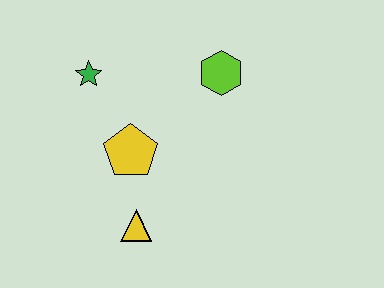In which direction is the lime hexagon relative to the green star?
The lime hexagon is to the right of the green star.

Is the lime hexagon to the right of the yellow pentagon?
Yes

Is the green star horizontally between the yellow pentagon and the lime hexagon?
No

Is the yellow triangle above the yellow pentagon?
No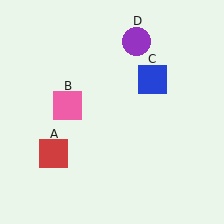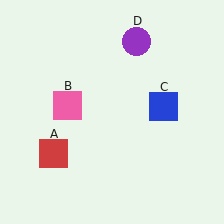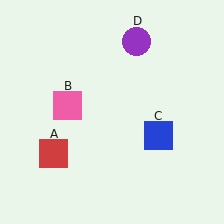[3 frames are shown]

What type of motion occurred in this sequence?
The blue square (object C) rotated clockwise around the center of the scene.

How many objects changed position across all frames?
1 object changed position: blue square (object C).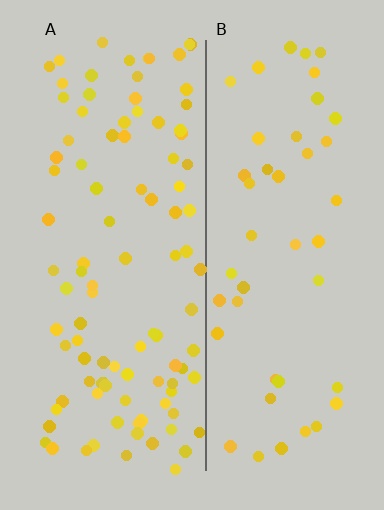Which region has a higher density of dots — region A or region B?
A (the left).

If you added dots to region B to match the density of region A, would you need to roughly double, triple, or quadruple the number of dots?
Approximately double.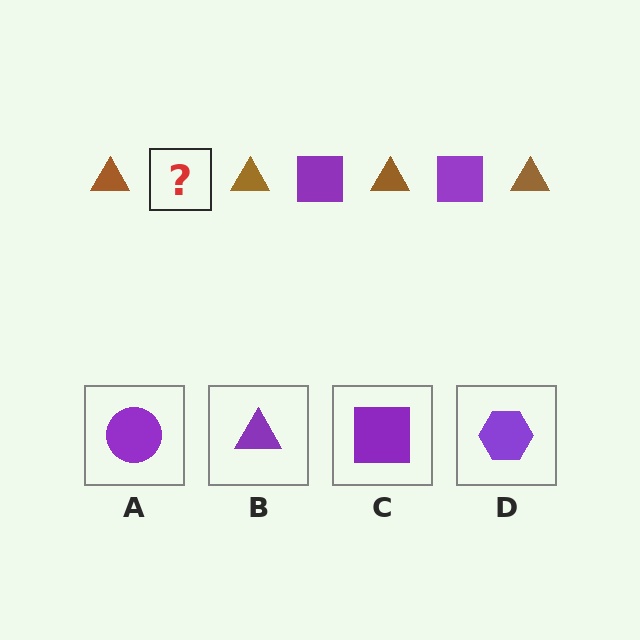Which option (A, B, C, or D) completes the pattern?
C.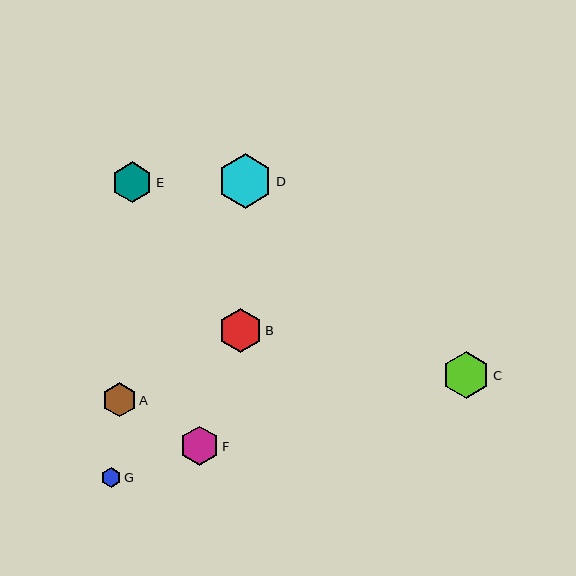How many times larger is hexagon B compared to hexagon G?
Hexagon B is approximately 2.2 times the size of hexagon G.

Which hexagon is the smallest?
Hexagon G is the smallest with a size of approximately 20 pixels.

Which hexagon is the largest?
Hexagon D is the largest with a size of approximately 55 pixels.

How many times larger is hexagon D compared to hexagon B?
Hexagon D is approximately 1.2 times the size of hexagon B.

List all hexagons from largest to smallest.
From largest to smallest: D, C, B, E, F, A, G.